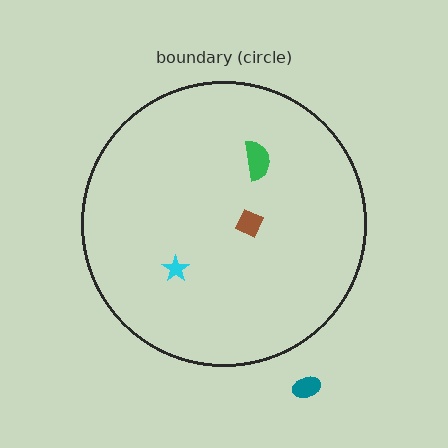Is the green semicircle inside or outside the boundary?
Inside.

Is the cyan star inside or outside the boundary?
Inside.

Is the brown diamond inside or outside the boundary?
Inside.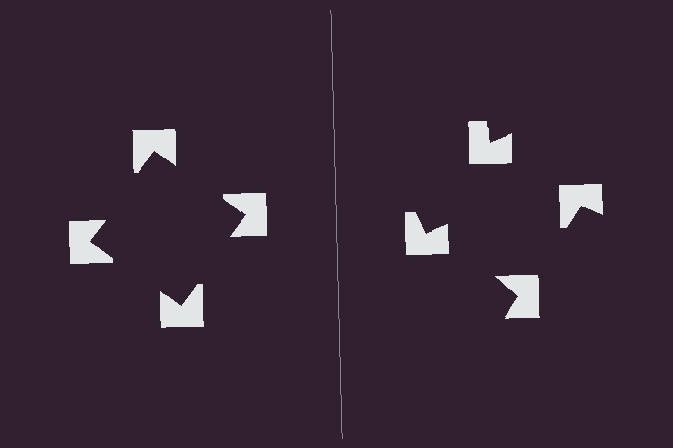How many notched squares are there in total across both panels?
8 — 4 on each side.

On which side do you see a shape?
An illusory square appears on the left side. On the right side the wedge cuts are rotated, so no coherent shape forms.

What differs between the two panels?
The notched squares are positioned identically on both sides; only the wedge orientations differ. On the left they align to a square; on the right they are misaligned.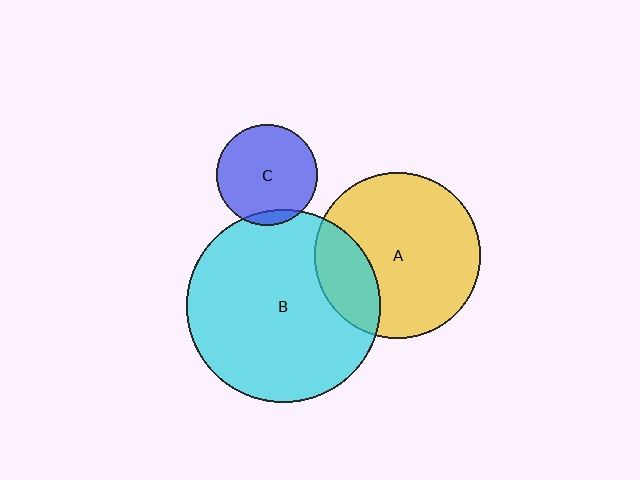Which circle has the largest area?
Circle B (cyan).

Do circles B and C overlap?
Yes.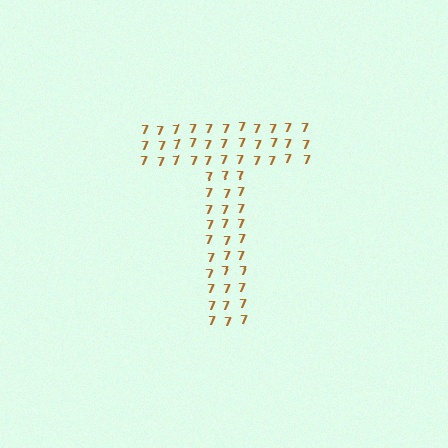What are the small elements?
The small elements are digit 7's.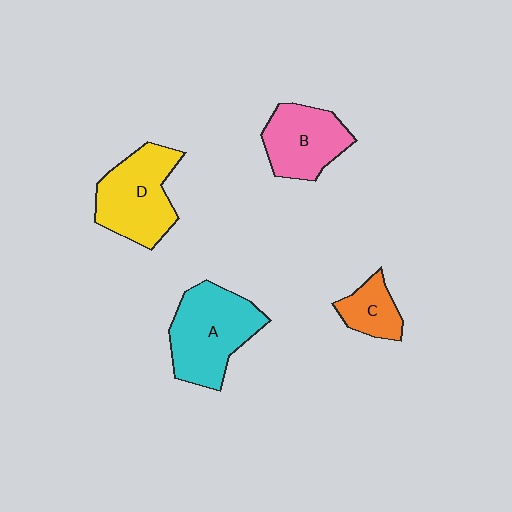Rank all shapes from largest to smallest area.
From largest to smallest: A (cyan), D (yellow), B (pink), C (orange).